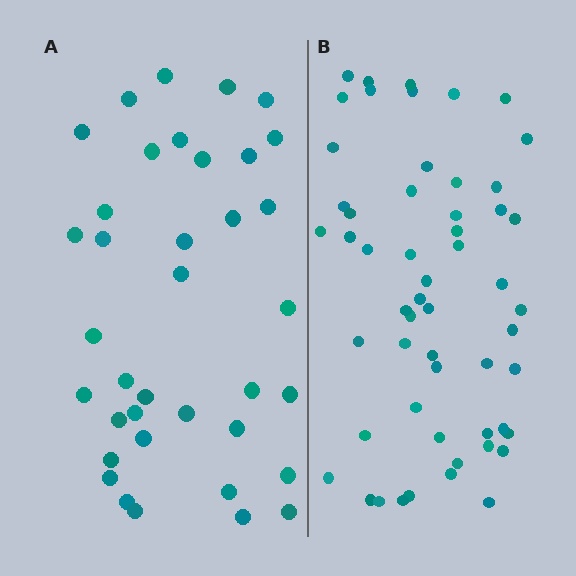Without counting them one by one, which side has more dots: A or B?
Region B (the right region) has more dots.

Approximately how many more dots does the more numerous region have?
Region B has approximately 20 more dots than region A.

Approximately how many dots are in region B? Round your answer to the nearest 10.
About 60 dots. (The exact count is 55, which rounds to 60.)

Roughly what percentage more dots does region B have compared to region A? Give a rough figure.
About 50% more.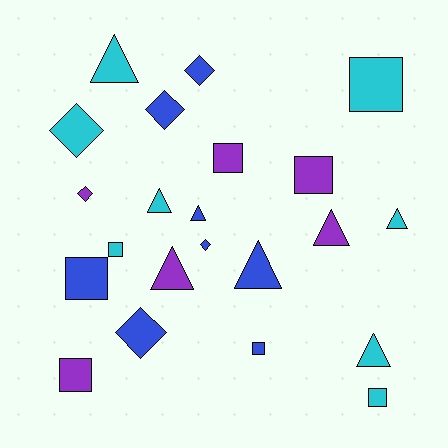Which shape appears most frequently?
Square, with 8 objects.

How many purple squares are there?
There are 3 purple squares.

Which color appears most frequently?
Blue, with 8 objects.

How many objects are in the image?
There are 22 objects.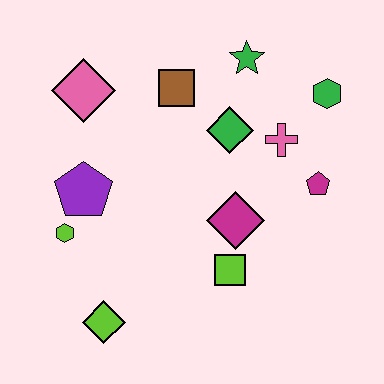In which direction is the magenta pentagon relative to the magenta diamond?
The magenta pentagon is to the right of the magenta diamond.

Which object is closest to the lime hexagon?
The purple pentagon is closest to the lime hexagon.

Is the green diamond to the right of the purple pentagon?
Yes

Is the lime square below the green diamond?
Yes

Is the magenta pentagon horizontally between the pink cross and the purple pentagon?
No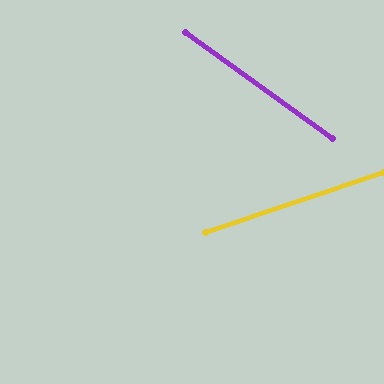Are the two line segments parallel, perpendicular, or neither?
Neither parallel nor perpendicular — they differ by about 55°.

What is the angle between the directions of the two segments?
Approximately 55 degrees.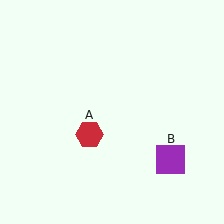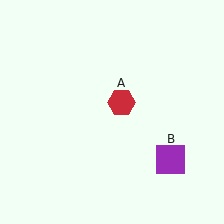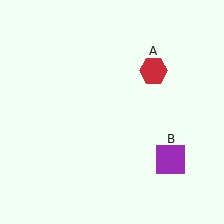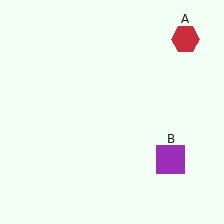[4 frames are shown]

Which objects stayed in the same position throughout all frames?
Purple square (object B) remained stationary.